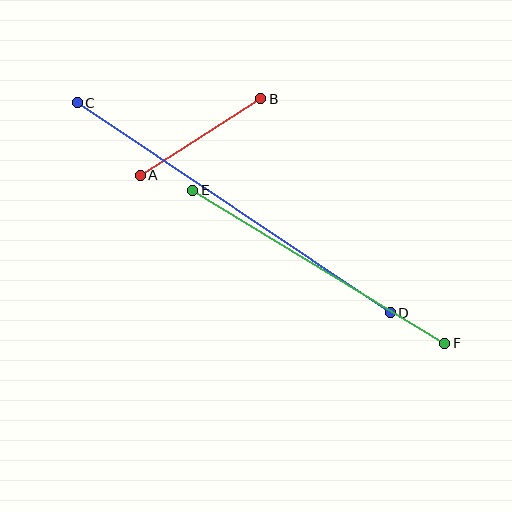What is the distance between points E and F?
The distance is approximately 295 pixels.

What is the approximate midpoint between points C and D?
The midpoint is at approximately (234, 208) pixels.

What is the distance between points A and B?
The distance is approximately 143 pixels.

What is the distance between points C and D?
The distance is approximately 377 pixels.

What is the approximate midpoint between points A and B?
The midpoint is at approximately (201, 137) pixels.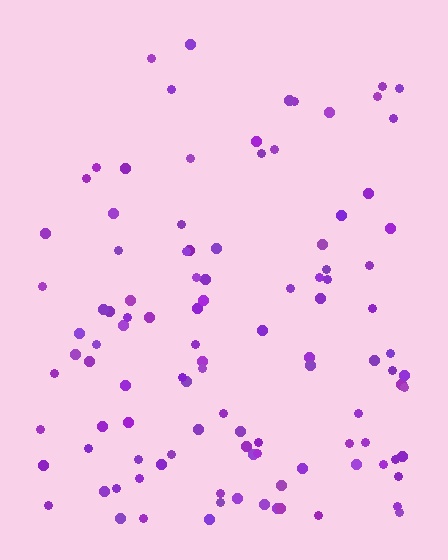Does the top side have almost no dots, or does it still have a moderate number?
Still a moderate number, just noticeably fewer than the bottom.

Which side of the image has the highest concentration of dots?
The bottom.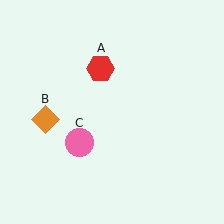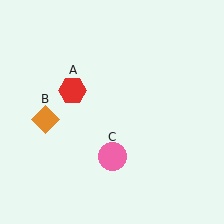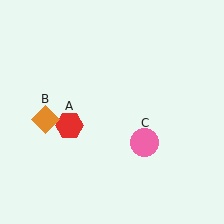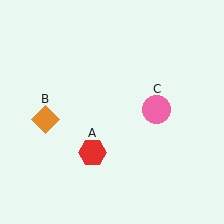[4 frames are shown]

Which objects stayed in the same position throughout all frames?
Orange diamond (object B) remained stationary.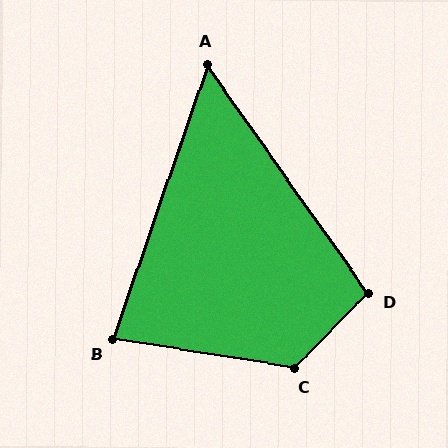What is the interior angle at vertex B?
Approximately 80 degrees (acute).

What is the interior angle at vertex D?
Approximately 100 degrees (obtuse).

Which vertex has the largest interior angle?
C, at approximately 126 degrees.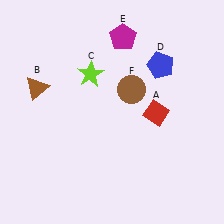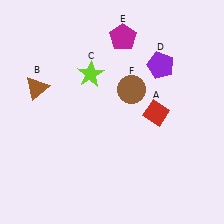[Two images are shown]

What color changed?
The pentagon (D) changed from blue in Image 1 to purple in Image 2.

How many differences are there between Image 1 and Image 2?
There is 1 difference between the two images.